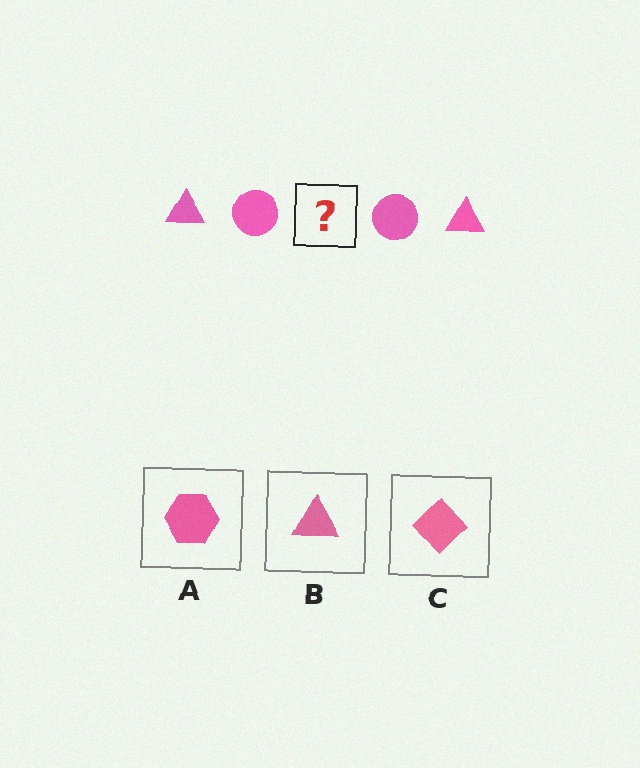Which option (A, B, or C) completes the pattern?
B.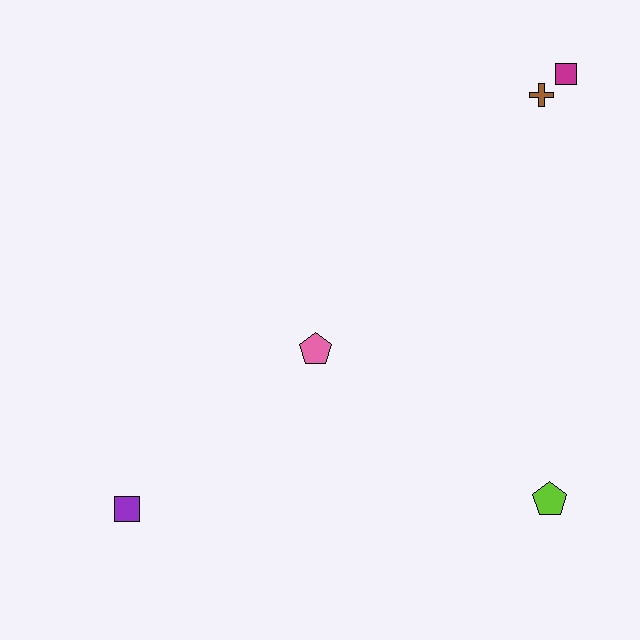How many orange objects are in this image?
There are no orange objects.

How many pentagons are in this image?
There are 2 pentagons.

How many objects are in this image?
There are 5 objects.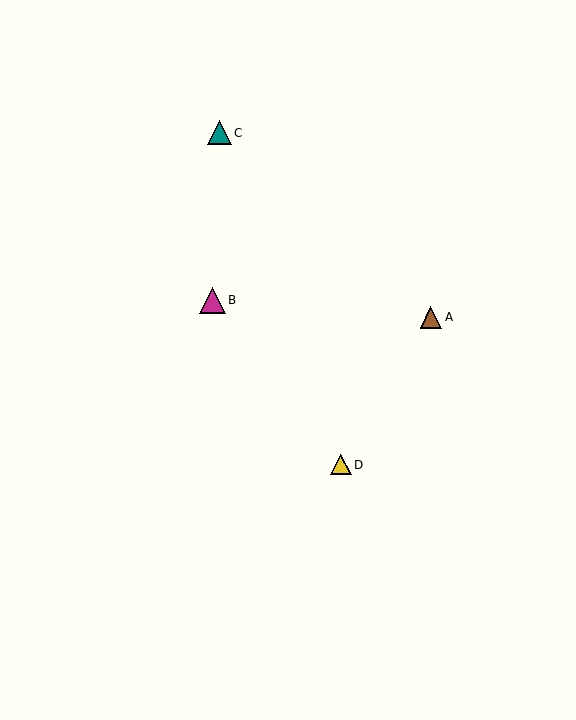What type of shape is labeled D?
Shape D is a yellow triangle.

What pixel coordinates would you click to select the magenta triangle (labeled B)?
Click at (212, 300) to select the magenta triangle B.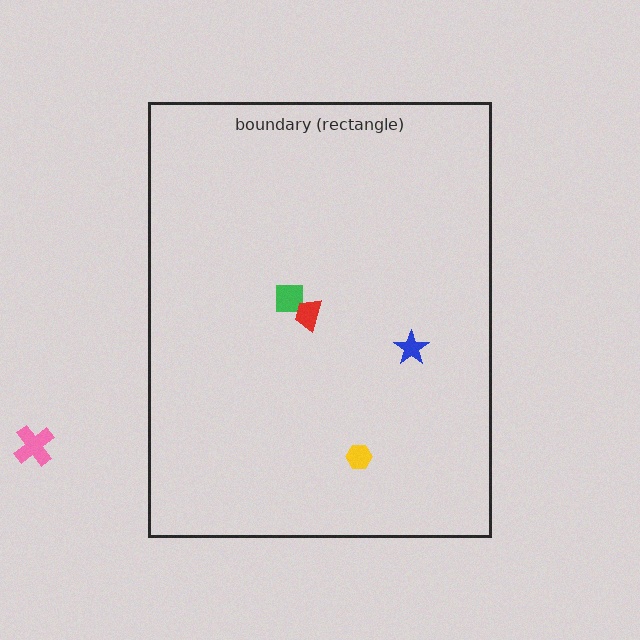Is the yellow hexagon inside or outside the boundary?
Inside.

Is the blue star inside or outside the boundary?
Inside.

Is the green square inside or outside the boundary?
Inside.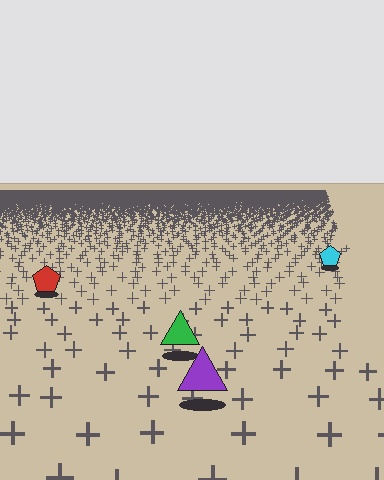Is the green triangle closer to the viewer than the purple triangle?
No. The purple triangle is closer — you can tell from the texture gradient: the ground texture is coarser near it.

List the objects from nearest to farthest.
From nearest to farthest: the purple triangle, the green triangle, the red pentagon, the cyan pentagon.